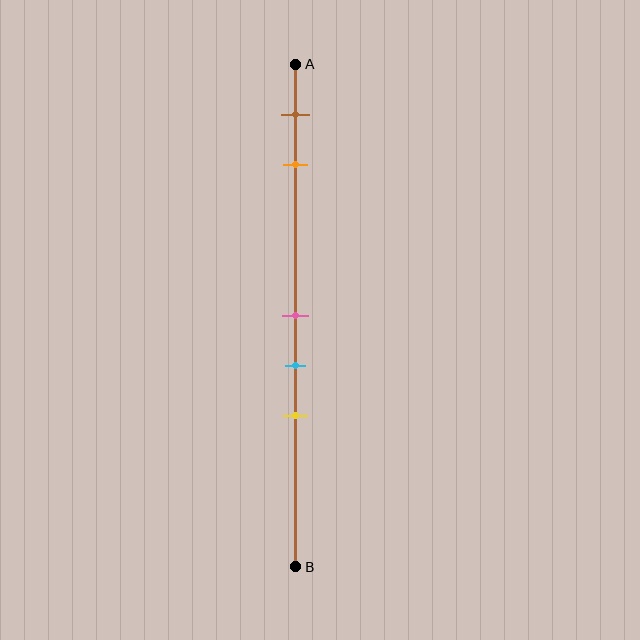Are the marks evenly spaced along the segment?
No, the marks are not evenly spaced.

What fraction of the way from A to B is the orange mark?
The orange mark is approximately 20% (0.2) of the way from A to B.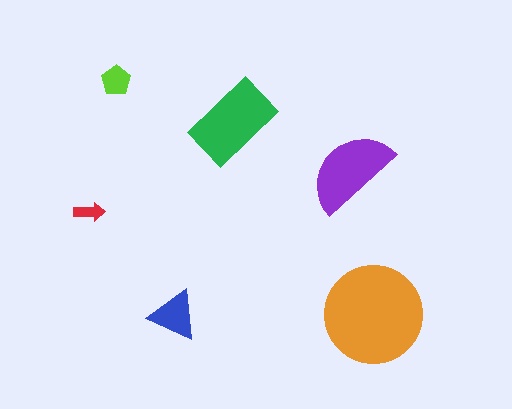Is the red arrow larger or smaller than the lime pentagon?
Smaller.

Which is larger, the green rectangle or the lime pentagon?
The green rectangle.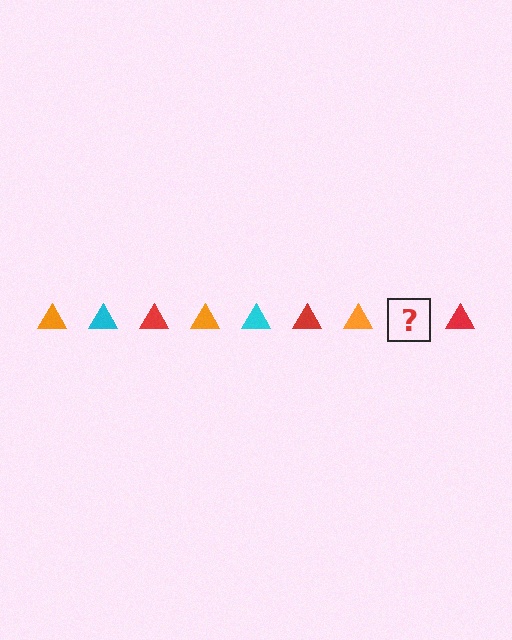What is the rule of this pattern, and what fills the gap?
The rule is that the pattern cycles through orange, cyan, red triangles. The gap should be filled with a cyan triangle.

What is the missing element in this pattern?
The missing element is a cyan triangle.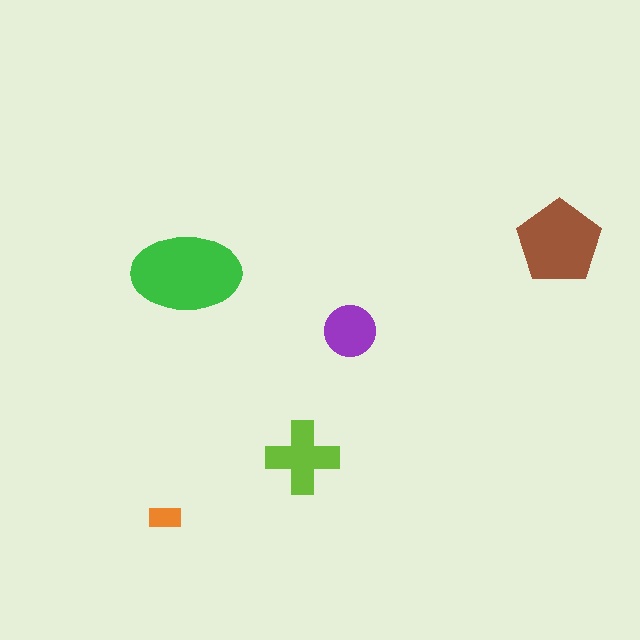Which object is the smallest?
The orange rectangle.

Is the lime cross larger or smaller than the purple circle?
Larger.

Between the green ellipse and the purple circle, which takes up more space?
The green ellipse.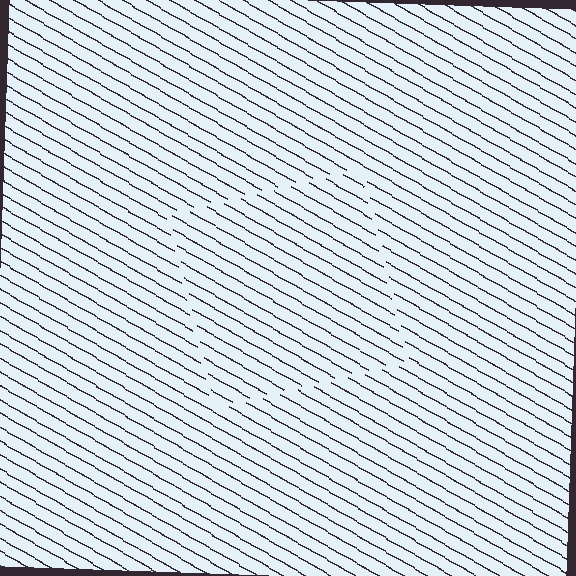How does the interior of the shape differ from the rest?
The interior of the shape contains the same grating, shifted by half a period — the contour is defined by the phase discontinuity where line-ends from the inner and outer gratings abut.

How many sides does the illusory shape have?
4 sides — the line-ends trace a square.